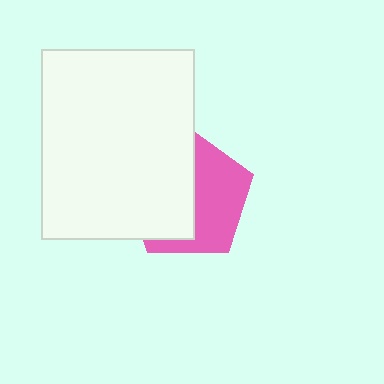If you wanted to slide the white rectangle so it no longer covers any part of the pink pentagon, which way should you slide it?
Slide it left — that is the most direct way to separate the two shapes.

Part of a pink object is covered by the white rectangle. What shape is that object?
It is a pentagon.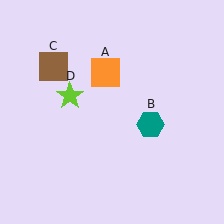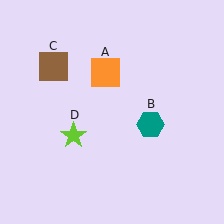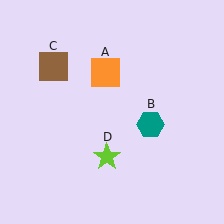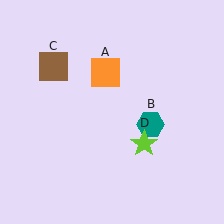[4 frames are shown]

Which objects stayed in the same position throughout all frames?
Orange square (object A) and teal hexagon (object B) and brown square (object C) remained stationary.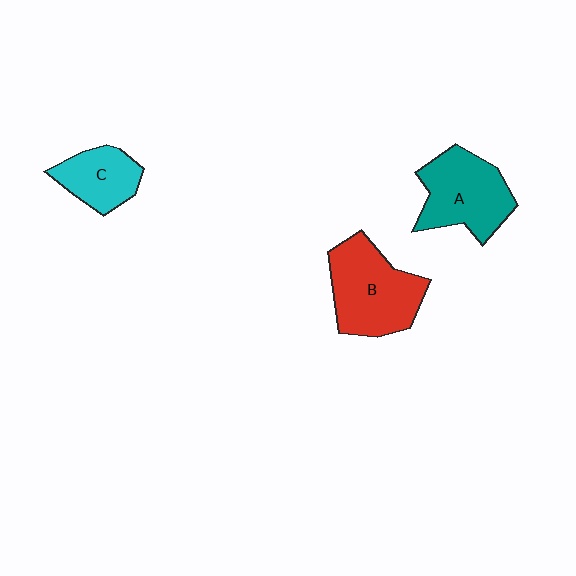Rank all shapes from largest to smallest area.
From largest to smallest: B (red), A (teal), C (cyan).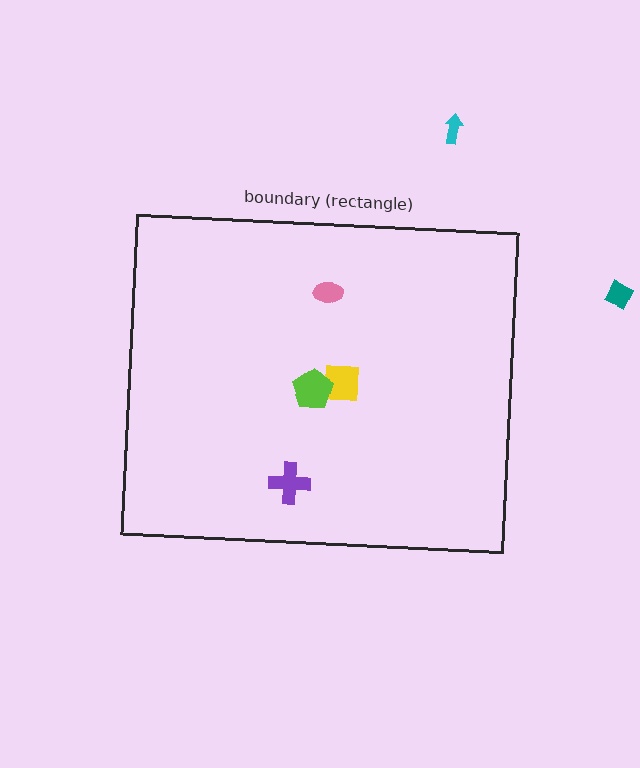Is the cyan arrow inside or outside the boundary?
Outside.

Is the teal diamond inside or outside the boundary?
Outside.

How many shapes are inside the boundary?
4 inside, 2 outside.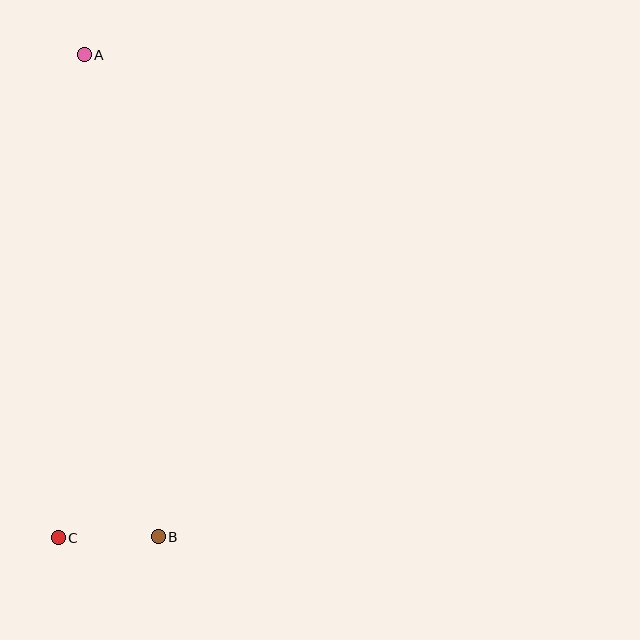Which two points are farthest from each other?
Points A and B are farthest from each other.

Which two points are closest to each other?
Points B and C are closest to each other.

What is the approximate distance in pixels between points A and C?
The distance between A and C is approximately 484 pixels.